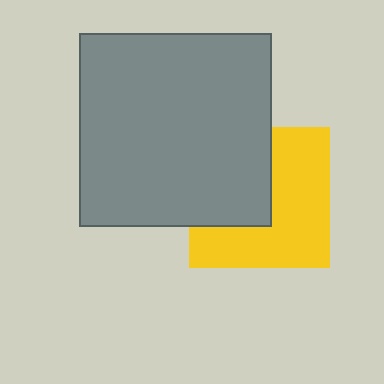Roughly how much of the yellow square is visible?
About half of it is visible (roughly 58%).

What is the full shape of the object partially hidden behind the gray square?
The partially hidden object is a yellow square.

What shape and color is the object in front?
The object in front is a gray square.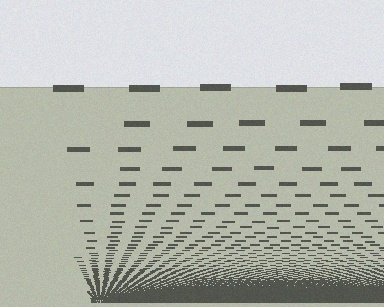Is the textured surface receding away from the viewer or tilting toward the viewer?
The surface appears to tilt toward the viewer. Texture elements get larger and sparser toward the top.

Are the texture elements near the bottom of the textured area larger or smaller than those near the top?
Smaller. The gradient is inverted — elements near the bottom are smaller and denser.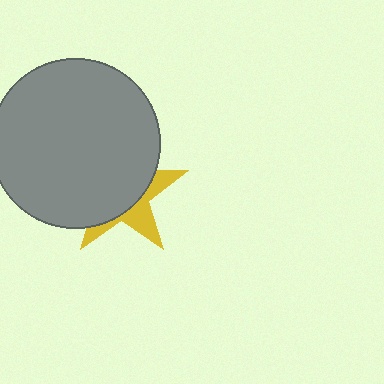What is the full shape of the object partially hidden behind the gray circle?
The partially hidden object is a yellow star.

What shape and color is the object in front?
The object in front is a gray circle.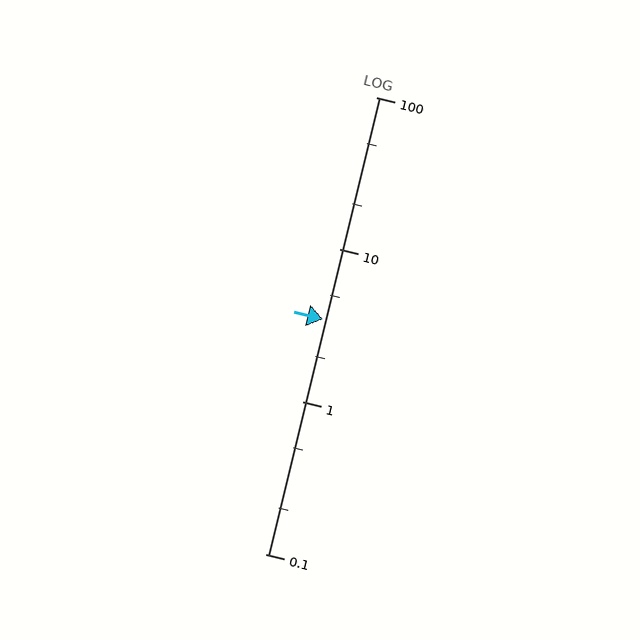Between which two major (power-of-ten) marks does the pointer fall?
The pointer is between 1 and 10.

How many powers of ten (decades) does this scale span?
The scale spans 3 decades, from 0.1 to 100.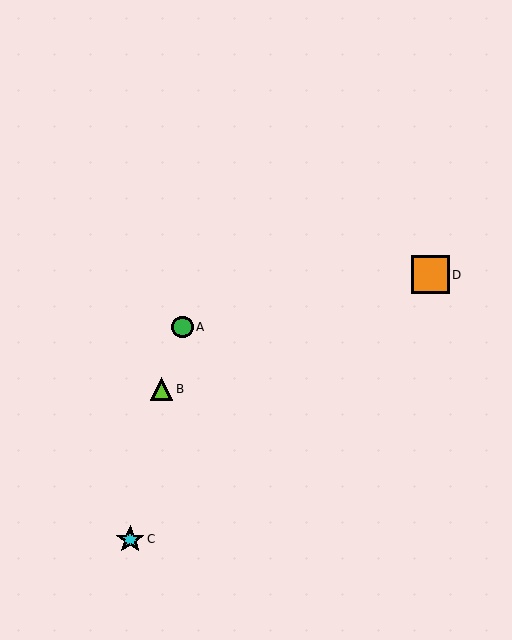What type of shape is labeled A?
Shape A is a green circle.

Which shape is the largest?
The orange square (labeled D) is the largest.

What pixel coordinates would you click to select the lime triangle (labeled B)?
Click at (162, 389) to select the lime triangle B.